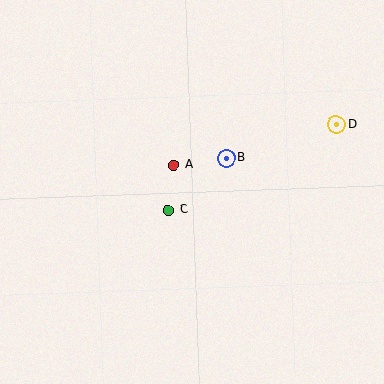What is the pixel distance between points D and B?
The distance between D and B is 116 pixels.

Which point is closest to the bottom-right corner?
Point D is closest to the bottom-right corner.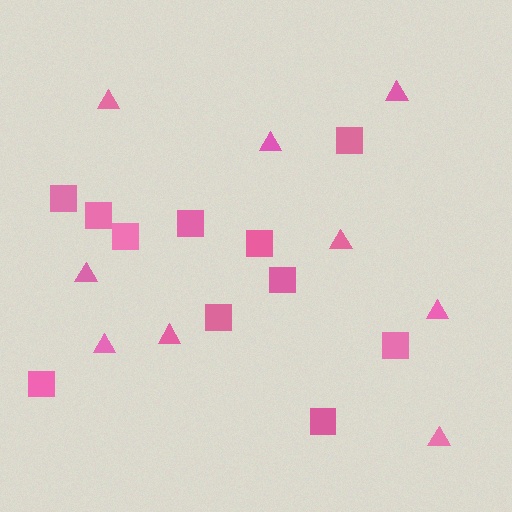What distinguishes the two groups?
There are 2 groups: one group of triangles (9) and one group of squares (11).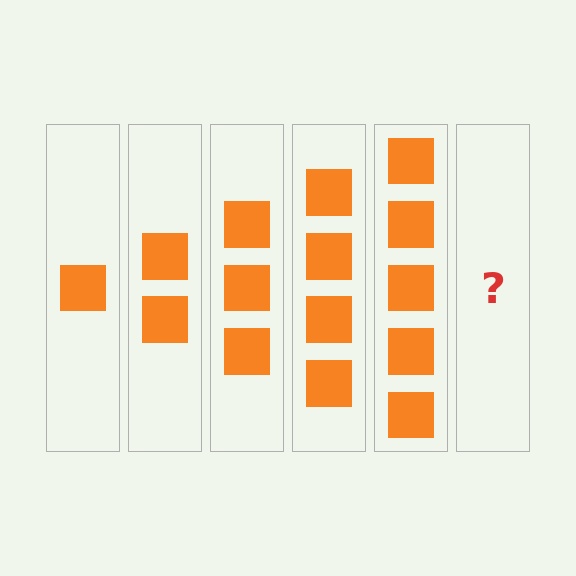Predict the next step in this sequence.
The next step is 6 squares.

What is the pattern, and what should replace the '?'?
The pattern is that each step adds one more square. The '?' should be 6 squares.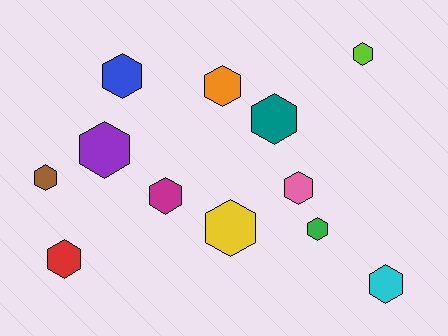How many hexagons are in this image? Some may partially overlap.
There are 12 hexagons.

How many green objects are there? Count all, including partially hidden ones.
There is 1 green object.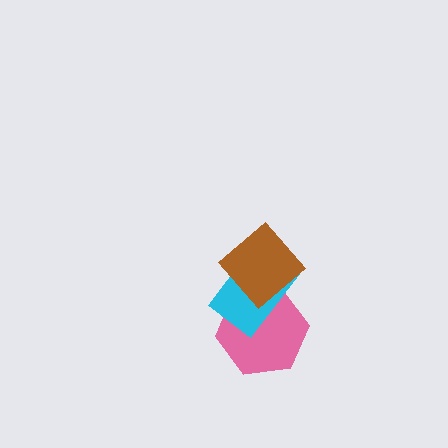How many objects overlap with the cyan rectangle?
2 objects overlap with the cyan rectangle.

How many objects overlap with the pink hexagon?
2 objects overlap with the pink hexagon.